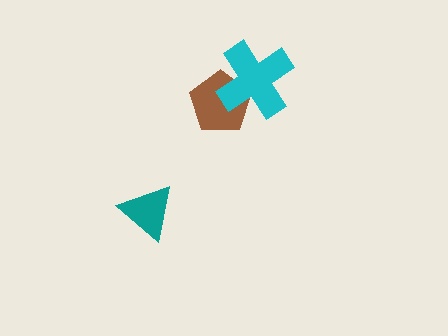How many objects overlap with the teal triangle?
0 objects overlap with the teal triangle.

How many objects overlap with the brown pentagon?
1 object overlaps with the brown pentagon.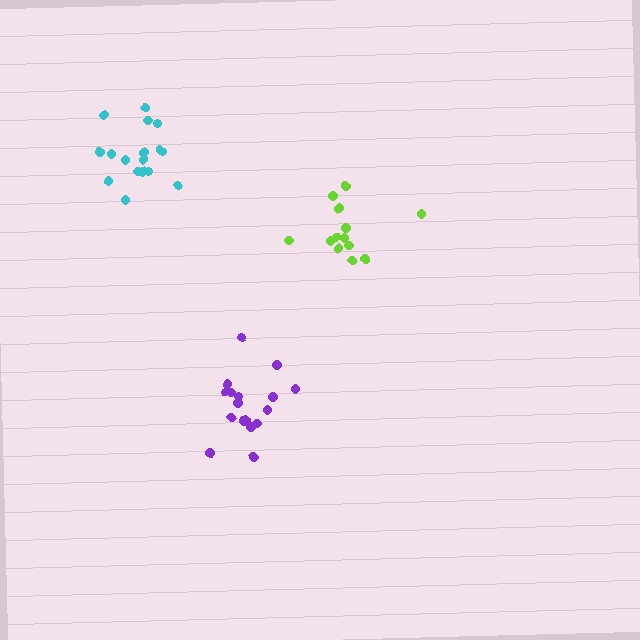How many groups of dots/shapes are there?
There are 3 groups.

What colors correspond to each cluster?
The clusters are colored: purple, lime, cyan.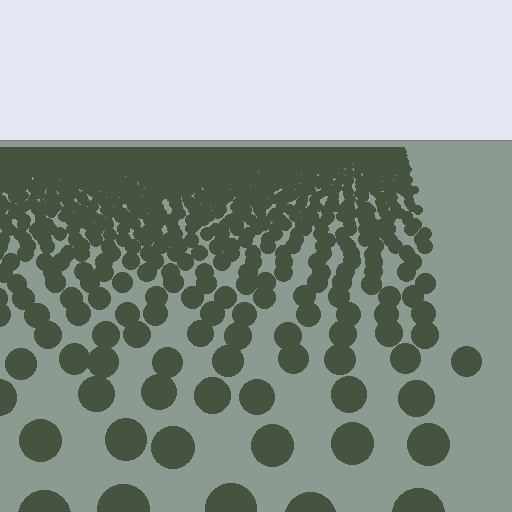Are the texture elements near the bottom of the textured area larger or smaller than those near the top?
Larger. Near the bottom, elements are closer to the viewer and appear at a bigger on-screen size.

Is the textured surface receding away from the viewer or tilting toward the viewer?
The surface is receding away from the viewer. Texture elements get smaller and denser toward the top.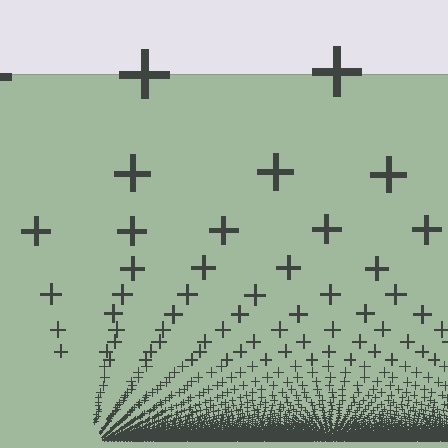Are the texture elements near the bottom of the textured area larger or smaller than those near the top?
Smaller. The gradient is inverted — elements near the bottom are smaller and denser.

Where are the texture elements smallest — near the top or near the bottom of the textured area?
Near the bottom.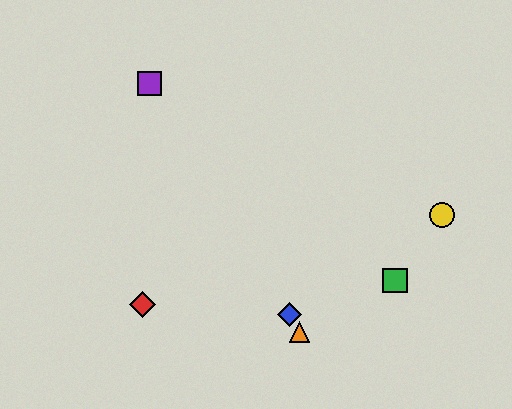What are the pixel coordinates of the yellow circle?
The yellow circle is at (442, 215).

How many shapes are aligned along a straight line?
3 shapes (the blue diamond, the purple square, the orange triangle) are aligned along a straight line.